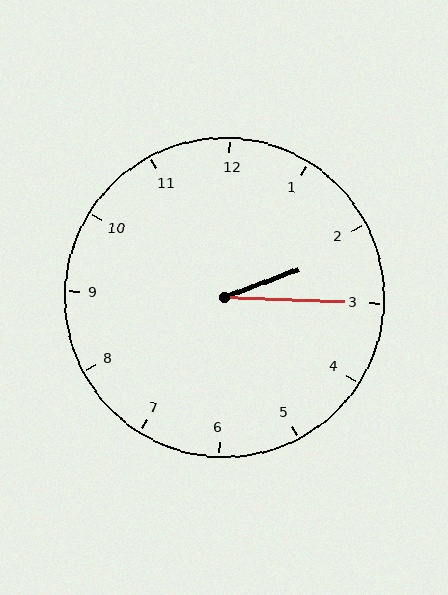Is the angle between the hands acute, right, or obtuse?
It is acute.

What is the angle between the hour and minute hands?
Approximately 22 degrees.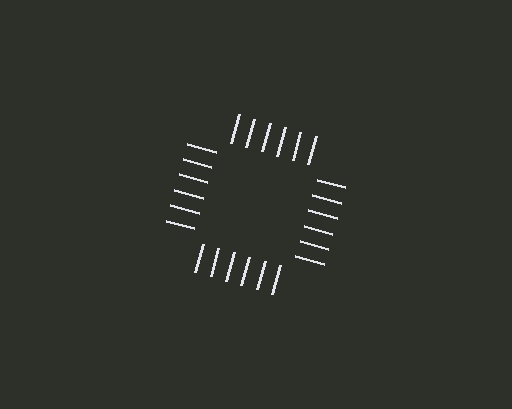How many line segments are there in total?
24 — 6 along each of the 4 edges.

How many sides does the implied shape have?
4 sides — the line-ends trace a square.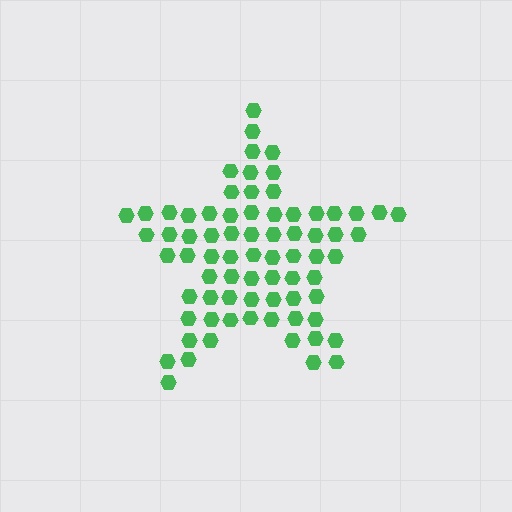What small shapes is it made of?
It is made of small hexagons.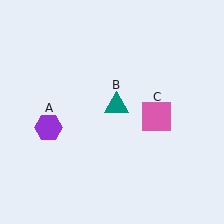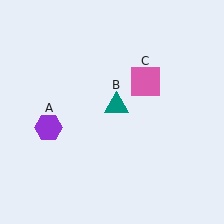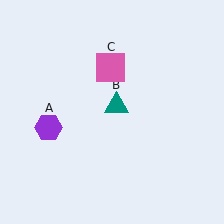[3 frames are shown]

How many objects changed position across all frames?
1 object changed position: pink square (object C).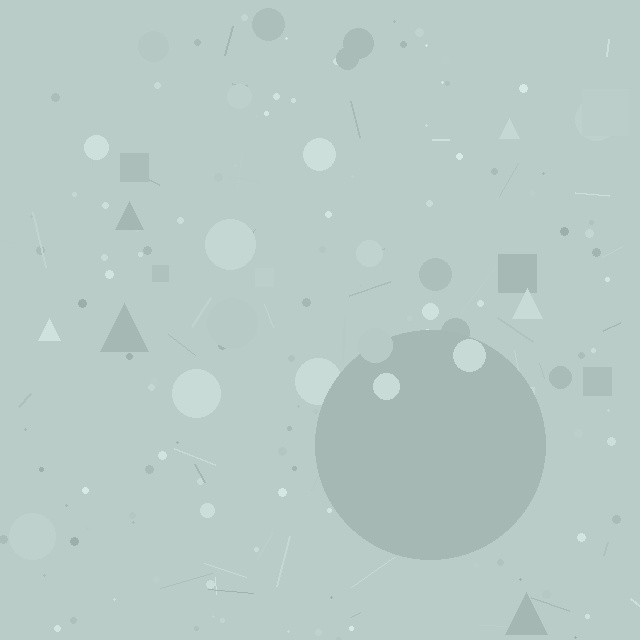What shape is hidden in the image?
A circle is hidden in the image.